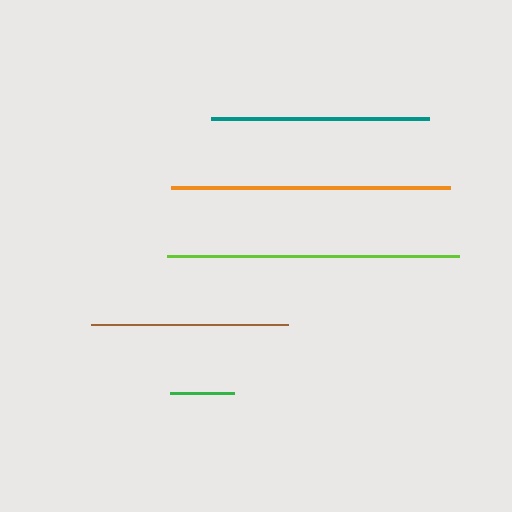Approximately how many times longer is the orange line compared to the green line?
The orange line is approximately 4.4 times the length of the green line.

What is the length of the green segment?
The green segment is approximately 64 pixels long.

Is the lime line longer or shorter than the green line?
The lime line is longer than the green line.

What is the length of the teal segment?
The teal segment is approximately 218 pixels long.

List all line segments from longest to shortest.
From longest to shortest: lime, orange, teal, brown, green.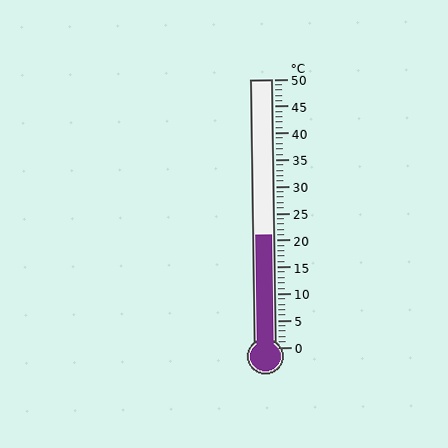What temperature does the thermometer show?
The thermometer shows approximately 21°C.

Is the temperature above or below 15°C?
The temperature is above 15°C.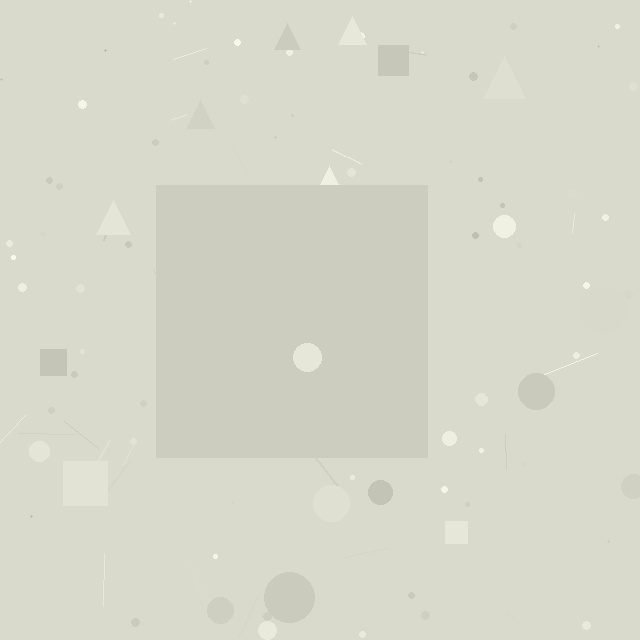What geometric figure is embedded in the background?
A square is embedded in the background.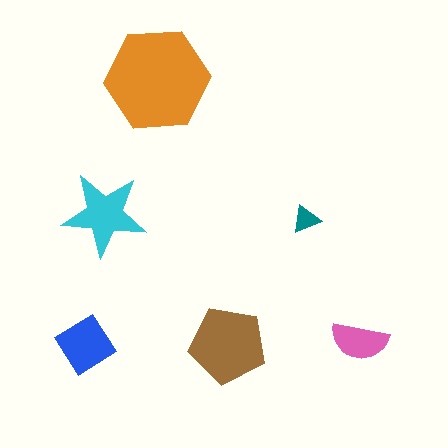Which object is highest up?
The orange hexagon is topmost.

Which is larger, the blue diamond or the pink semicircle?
The blue diamond.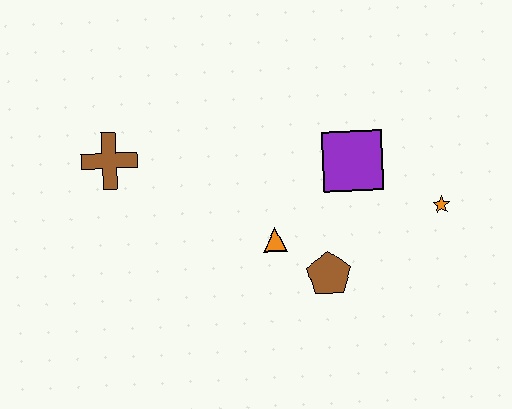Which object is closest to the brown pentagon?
The orange triangle is closest to the brown pentagon.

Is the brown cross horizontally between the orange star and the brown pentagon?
No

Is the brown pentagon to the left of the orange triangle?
No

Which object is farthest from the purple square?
The brown cross is farthest from the purple square.